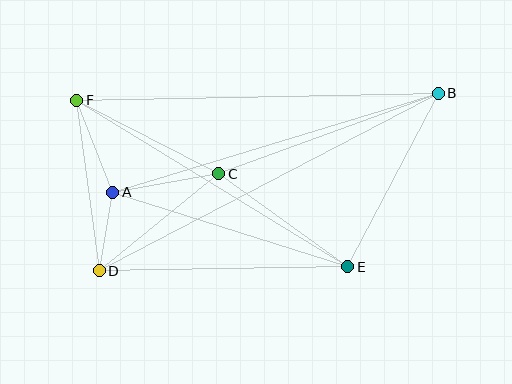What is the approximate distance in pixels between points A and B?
The distance between A and B is approximately 340 pixels.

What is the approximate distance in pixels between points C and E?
The distance between C and E is approximately 159 pixels.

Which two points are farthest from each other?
Points B and D are farthest from each other.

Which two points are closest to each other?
Points A and D are closest to each other.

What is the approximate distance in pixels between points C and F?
The distance between C and F is approximately 160 pixels.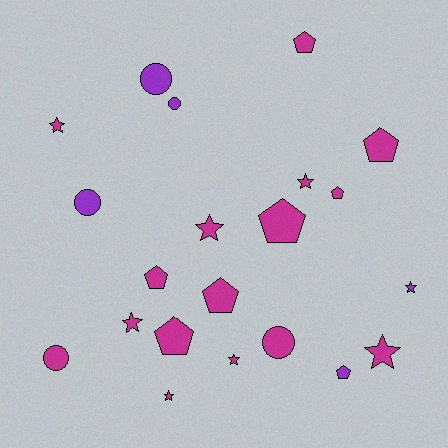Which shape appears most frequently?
Pentagon, with 8 objects.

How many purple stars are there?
There is 1 purple star.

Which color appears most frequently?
Magenta, with 16 objects.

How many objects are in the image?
There are 21 objects.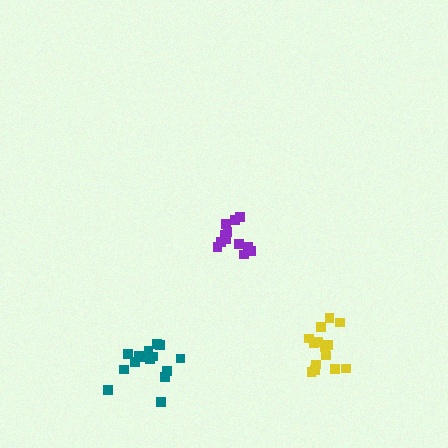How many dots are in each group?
Group 1: 12 dots, Group 2: 15 dots, Group 3: 14 dots (41 total).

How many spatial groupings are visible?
There are 3 spatial groupings.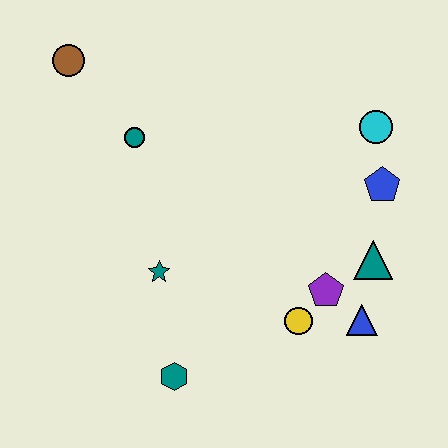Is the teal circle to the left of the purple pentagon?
Yes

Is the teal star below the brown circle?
Yes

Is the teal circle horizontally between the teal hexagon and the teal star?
No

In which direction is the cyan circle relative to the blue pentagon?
The cyan circle is above the blue pentagon.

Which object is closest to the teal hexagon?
The teal star is closest to the teal hexagon.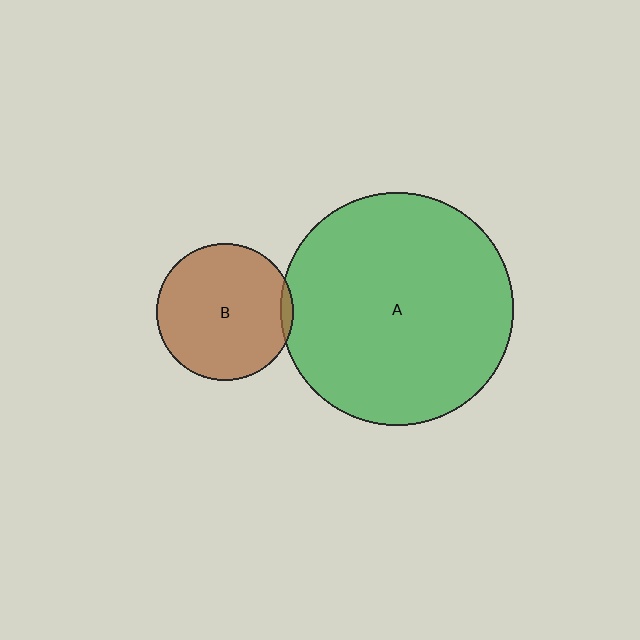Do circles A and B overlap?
Yes.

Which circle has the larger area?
Circle A (green).